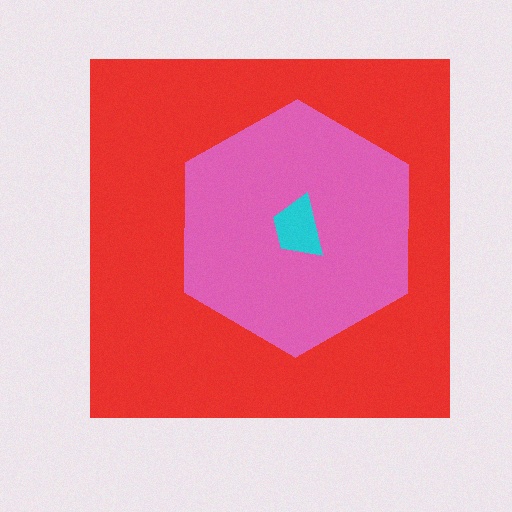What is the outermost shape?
The red square.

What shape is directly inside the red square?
The pink hexagon.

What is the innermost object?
The cyan trapezoid.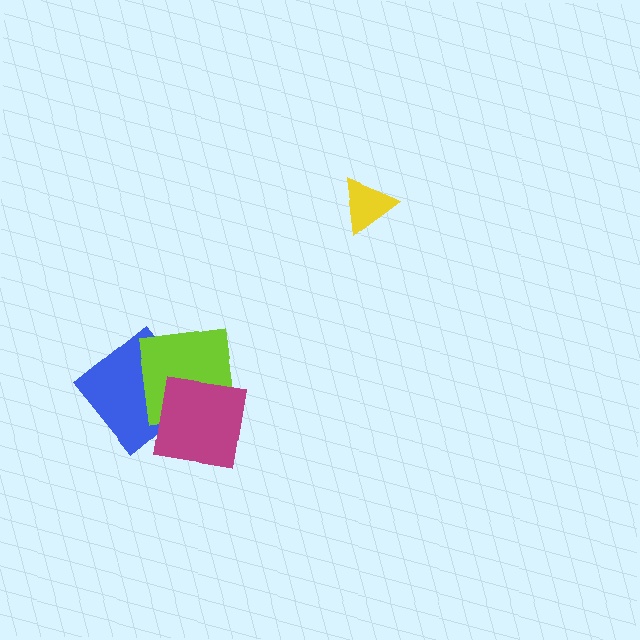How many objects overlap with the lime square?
2 objects overlap with the lime square.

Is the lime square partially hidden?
Yes, it is partially covered by another shape.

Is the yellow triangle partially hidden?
No, no other shape covers it.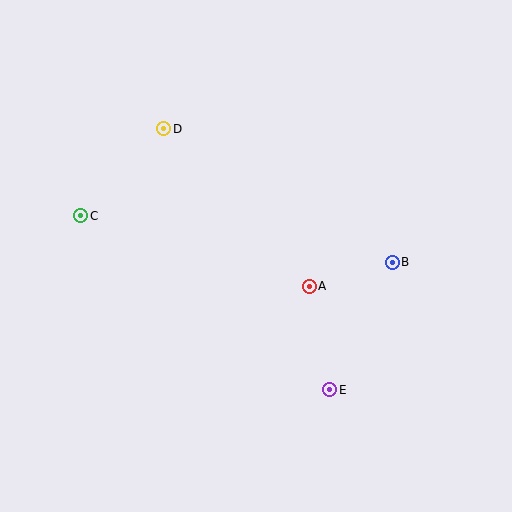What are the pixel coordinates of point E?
Point E is at (330, 390).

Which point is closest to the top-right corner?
Point B is closest to the top-right corner.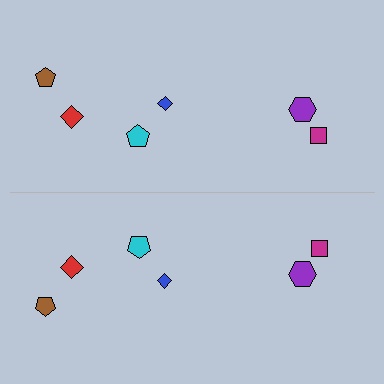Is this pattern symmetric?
Yes, this pattern has bilateral (reflection) symmetry.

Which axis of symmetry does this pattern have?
The pattern has a horizontal axis of symmetry running through the center of the image.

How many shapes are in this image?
There are 12 shapes in this image.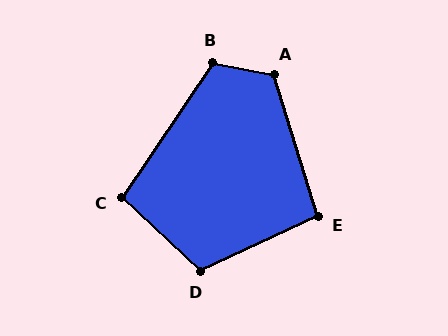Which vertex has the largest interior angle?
A, at approximately 118 degrees.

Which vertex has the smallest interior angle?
E, at approximately 98 degrees.